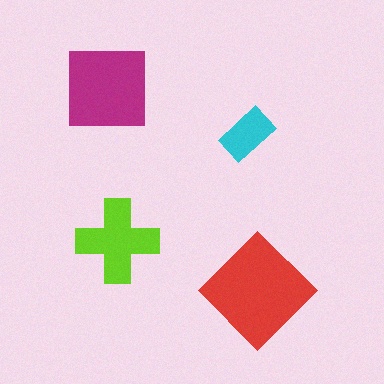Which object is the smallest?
The cyan rectangle.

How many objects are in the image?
There are 4 objects in the image.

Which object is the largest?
The red diamond.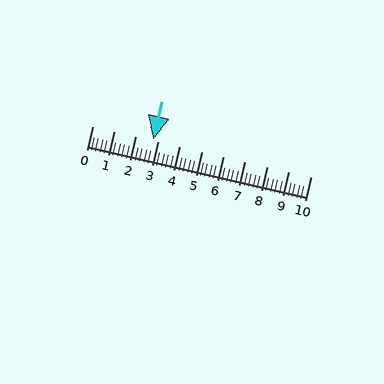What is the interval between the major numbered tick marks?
The major tick marks are spaced 1 units apart.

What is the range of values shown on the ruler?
The ruler shows values from 0 to 10.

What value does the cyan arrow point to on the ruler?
The cyan arrow points to approximately 2.8.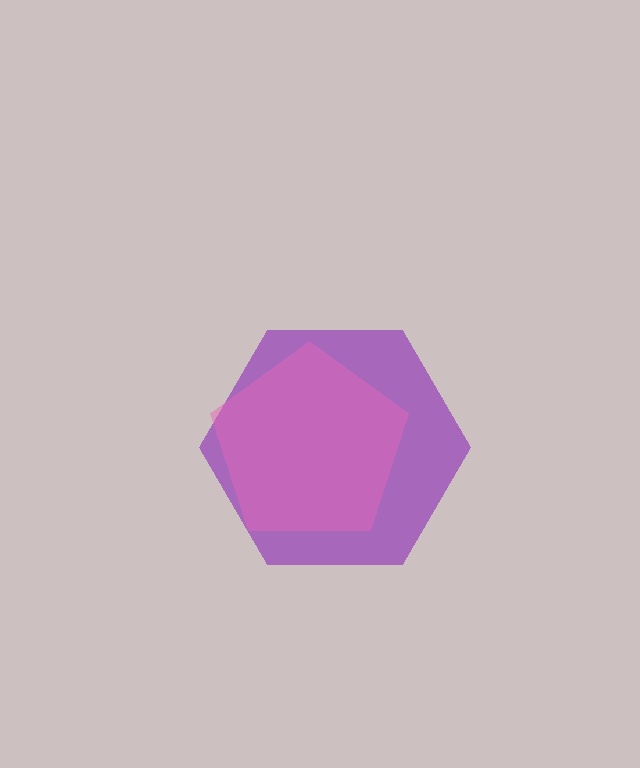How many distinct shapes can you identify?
There are 2 distinct shapes: a purple hexagon, a pink pentagon.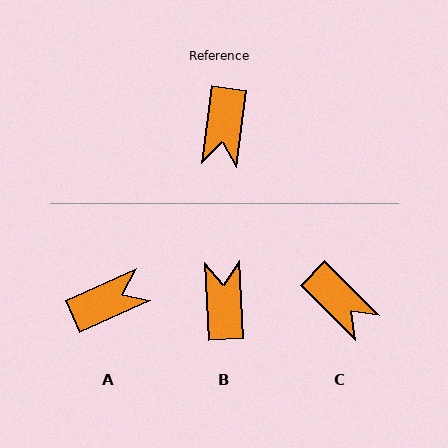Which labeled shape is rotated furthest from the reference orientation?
B, about 170 degrees away.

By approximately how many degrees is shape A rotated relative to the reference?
Approximately 121 degrees counter-clockwise.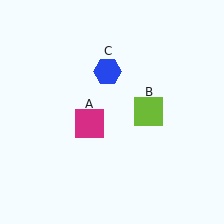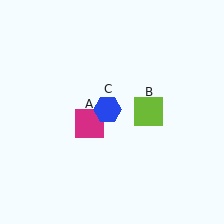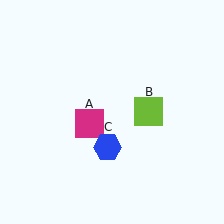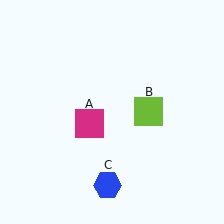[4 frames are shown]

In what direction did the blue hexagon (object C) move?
The blue hexagon (object C) moved down.